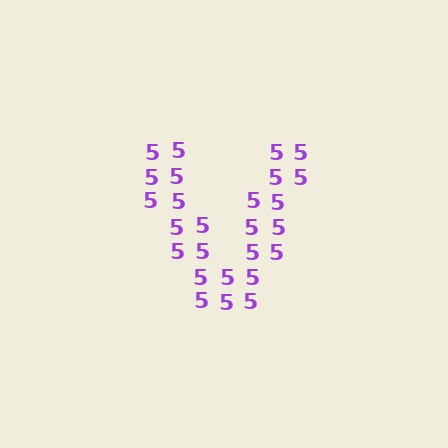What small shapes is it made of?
It is made of small digit 5's.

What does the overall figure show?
The overall figure shows the letter V.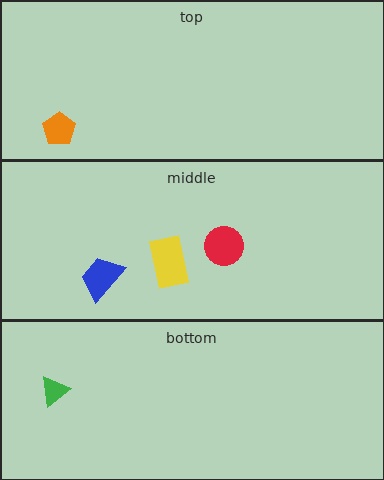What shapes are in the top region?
The orange pentagon.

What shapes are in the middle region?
The red circle, the blue trapezoid, the yellow rectangle.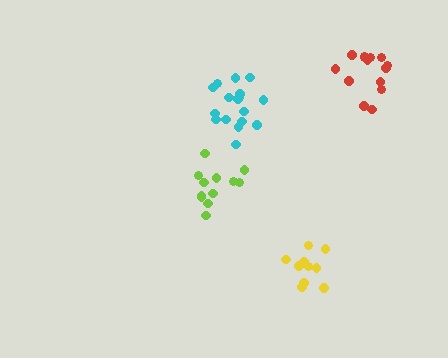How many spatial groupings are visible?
There are 4 spatial groupings.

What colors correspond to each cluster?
The clusters are colored: yellow, lime, red, cyan.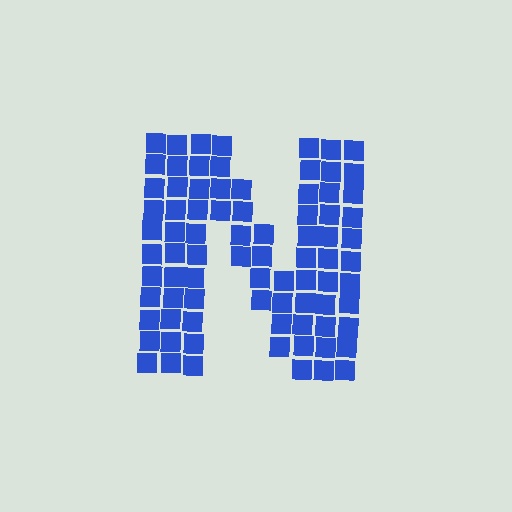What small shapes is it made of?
It is made of small squares.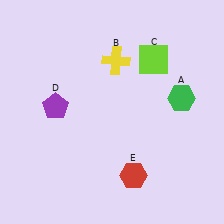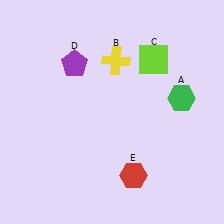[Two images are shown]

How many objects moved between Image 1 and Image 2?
1 object moved between the two images.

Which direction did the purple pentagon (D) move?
The purple pentagon (D) moved up.